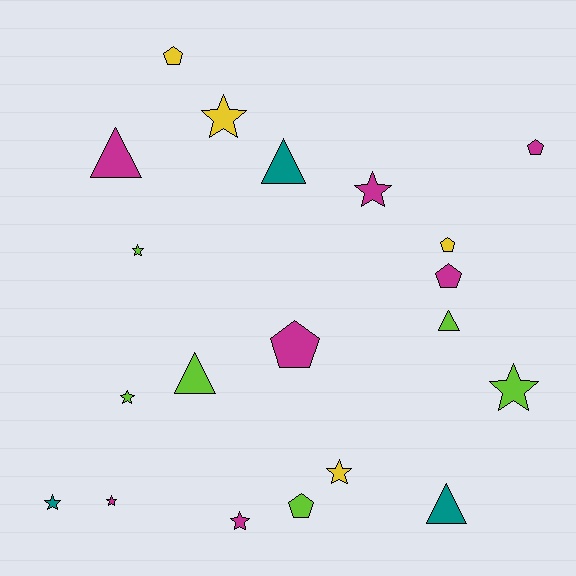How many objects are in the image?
There are 20 objects.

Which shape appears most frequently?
Star, with 9 objects.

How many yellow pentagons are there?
There are 2 yellow pentagons.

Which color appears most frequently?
Magenta, with 7 objects.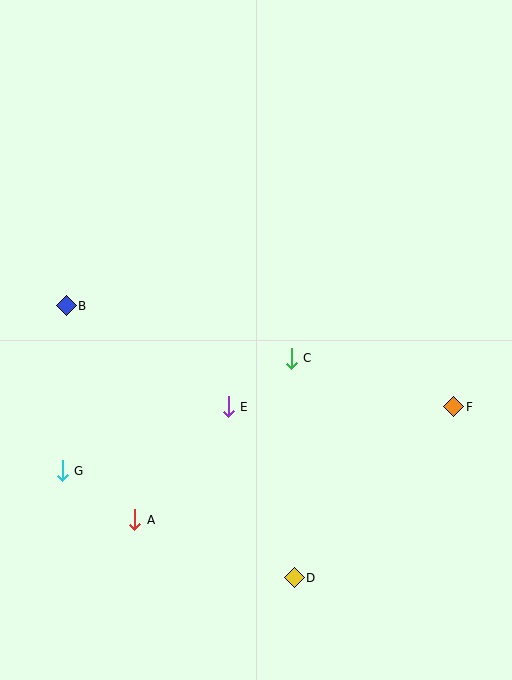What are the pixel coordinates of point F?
Point F is at (454, 407).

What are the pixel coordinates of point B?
Point B is at (66, 306).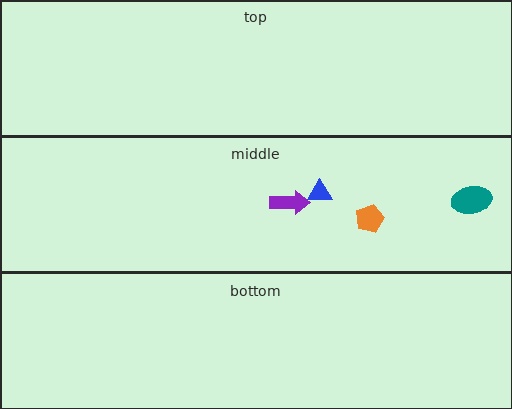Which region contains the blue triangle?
The middle region.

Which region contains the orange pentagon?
The middle region.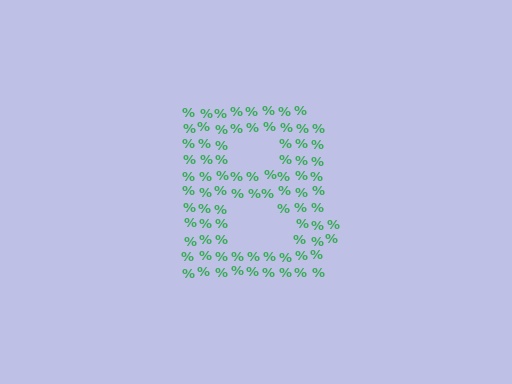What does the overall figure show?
The overall figure shows the letter B.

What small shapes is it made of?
It is made of small percent signs.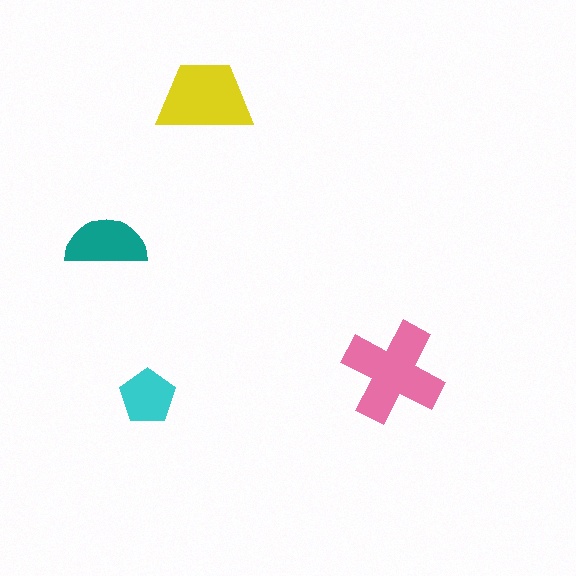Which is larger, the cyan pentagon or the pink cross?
The pink cross.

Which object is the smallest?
The cyan pentagon.